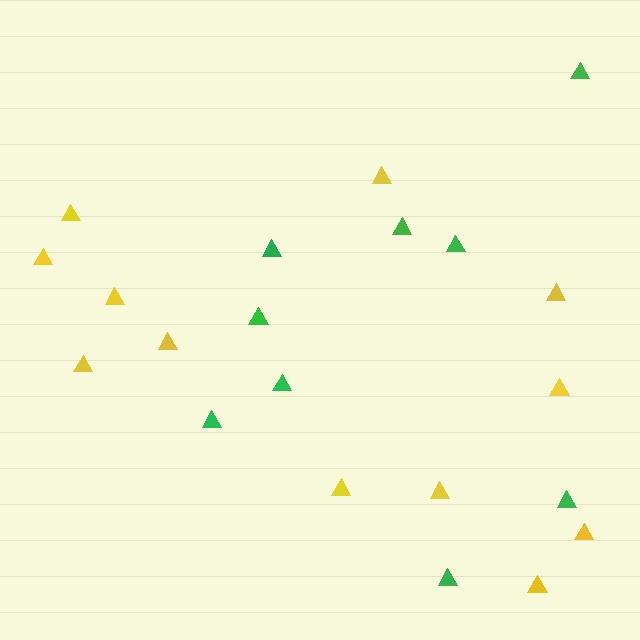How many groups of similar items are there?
There are 2 groups: one group of yellow triangles (12) and one group of green triangles (9).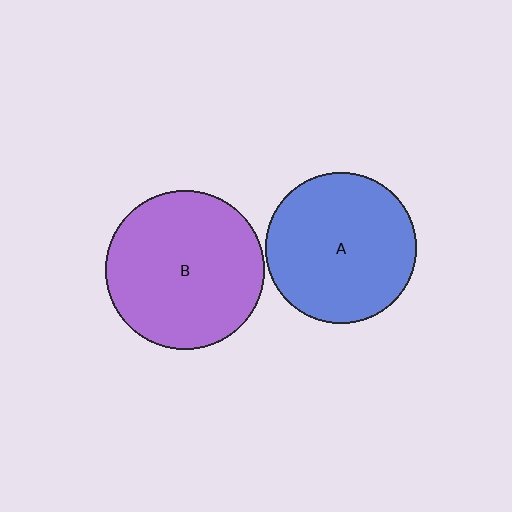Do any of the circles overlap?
No, none of the circles overlap.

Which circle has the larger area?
Circle B (purple).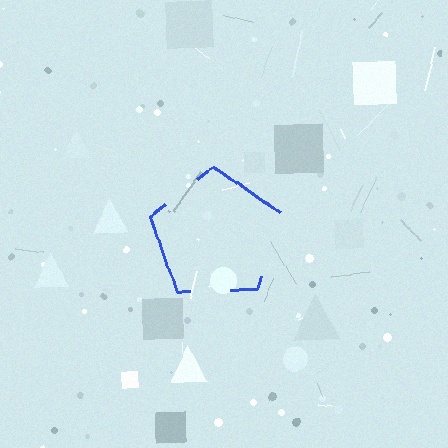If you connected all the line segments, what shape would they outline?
They would outline a pentagon.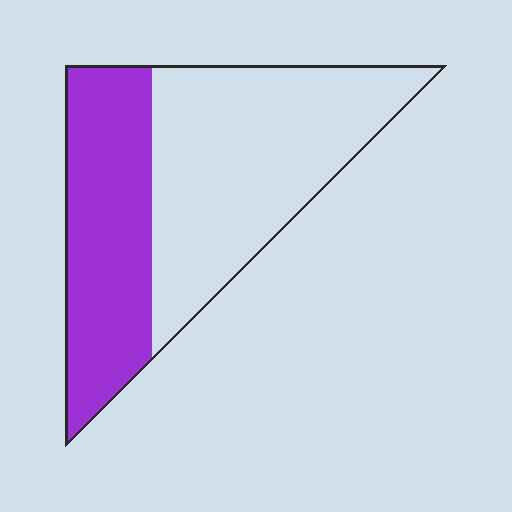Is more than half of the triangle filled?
No.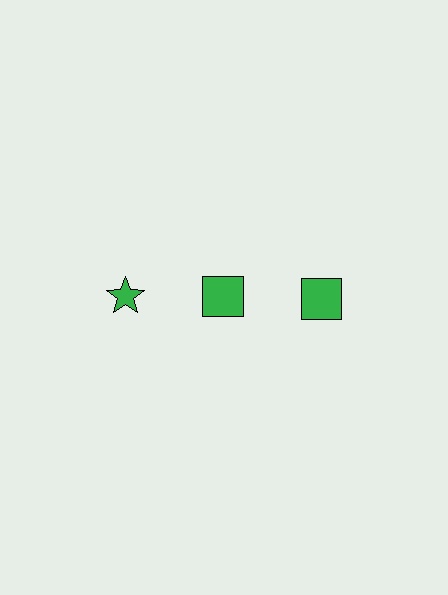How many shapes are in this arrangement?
There are 3 shapes arranged in a grid pattern.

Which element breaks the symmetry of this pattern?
The green star in the top row, leftmost column breaks the symmetry. All other shapes are green squares.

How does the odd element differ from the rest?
It has a different shape: star instead of square.